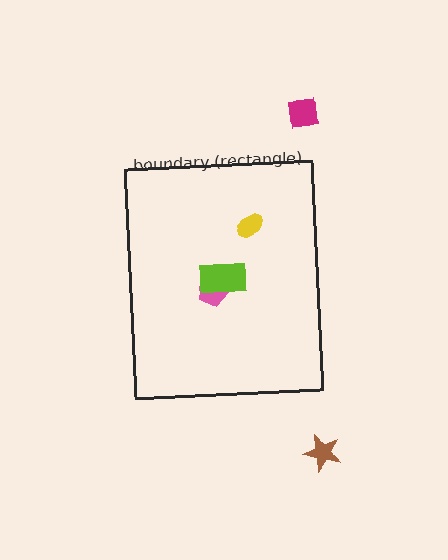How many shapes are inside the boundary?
3 inside, 2 outside.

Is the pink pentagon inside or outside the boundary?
Inside.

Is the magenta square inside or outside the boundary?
Outside.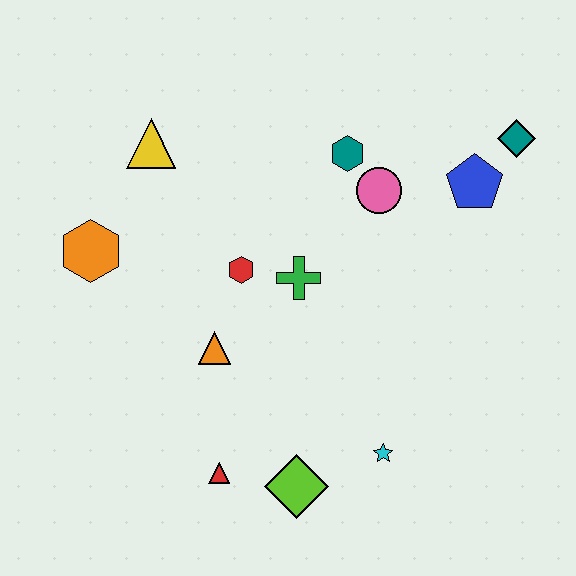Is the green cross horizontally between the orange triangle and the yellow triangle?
No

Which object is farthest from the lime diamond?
The teal diamond is farthest from the lime diamond.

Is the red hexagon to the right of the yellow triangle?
Yes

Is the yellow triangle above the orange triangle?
Yes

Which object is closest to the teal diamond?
The blue pentagon is closest to the teal diamond.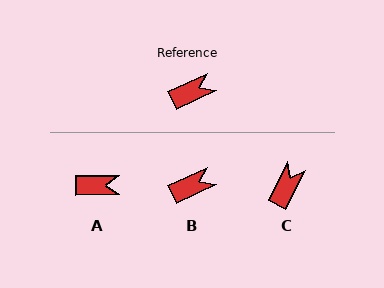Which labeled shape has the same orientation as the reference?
B.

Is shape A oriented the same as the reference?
No, it is off by about 24 degrees.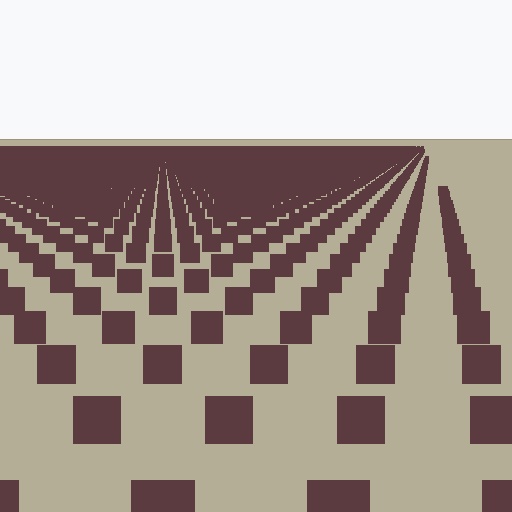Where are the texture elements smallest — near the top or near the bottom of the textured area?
Near the top.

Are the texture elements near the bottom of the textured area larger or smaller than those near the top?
Larger. Near the bottom, elements are closer to the viewer and appear at a bigger on-screen size.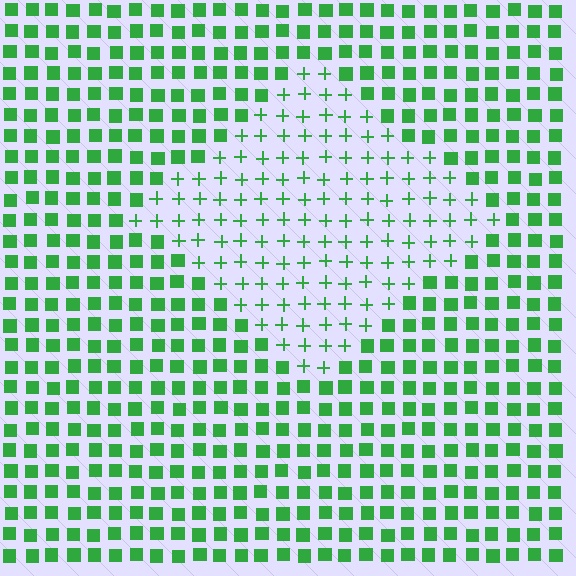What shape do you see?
I see a diamond.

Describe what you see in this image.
The image is filled with small green elements arranged in a uniform grid. A diamond-shaped region contains plus signs, while the surrounding area contains squares. The boundary is defined purely by the change in element shape.